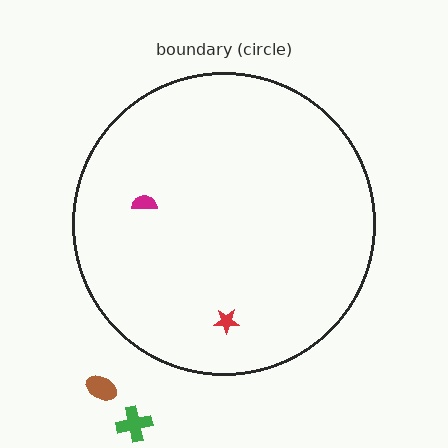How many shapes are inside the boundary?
2 inside, 2 outside.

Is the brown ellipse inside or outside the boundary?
Outside.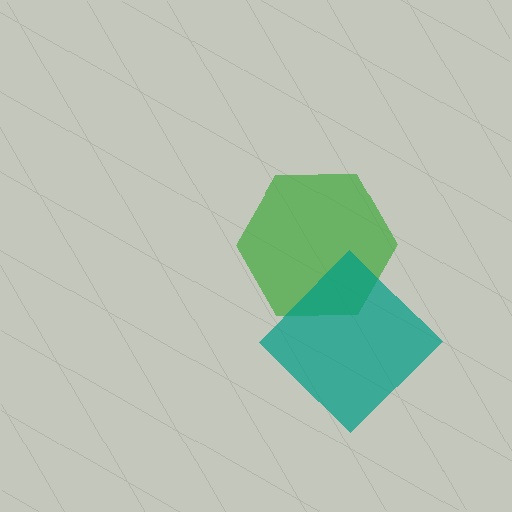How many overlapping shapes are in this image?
There are 2 overlapping shapes in the image.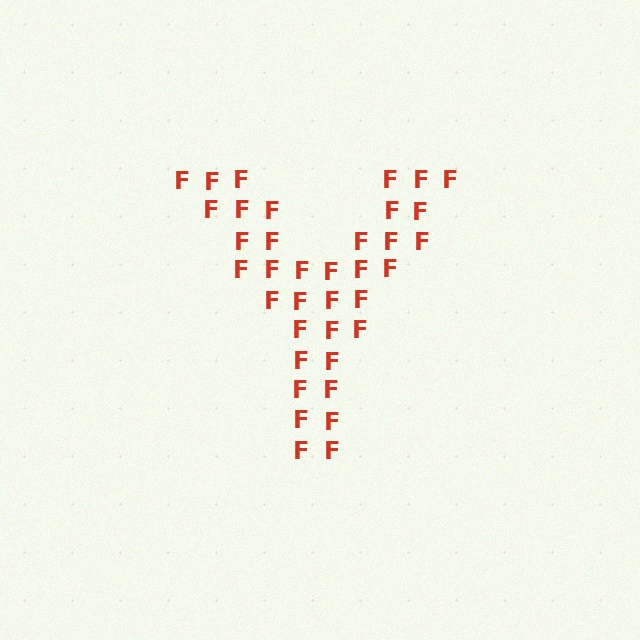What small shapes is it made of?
It is made of small letter F's.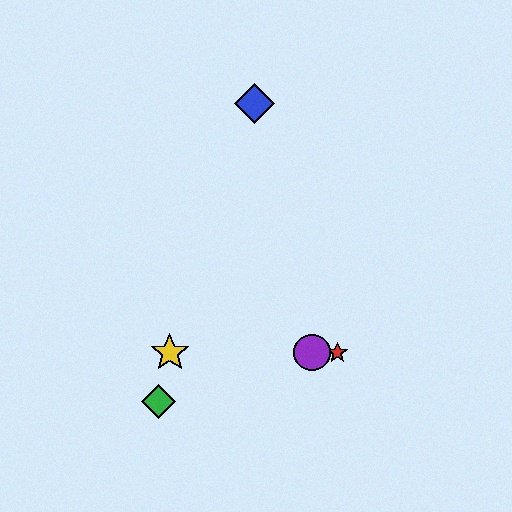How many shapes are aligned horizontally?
3 shapes (the red star, the yellow star, the purple circle) are aligned horizontally.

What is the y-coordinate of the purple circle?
The purple circle is at y≈353.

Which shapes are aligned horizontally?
The red star, the yellow star, the purple circle are aligned horizontally.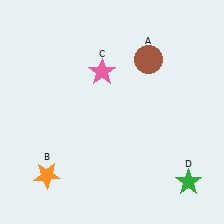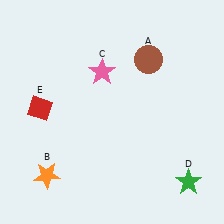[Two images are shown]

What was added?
A red diamond (E) was added in Image 2.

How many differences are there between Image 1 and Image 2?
There is 1 difference between the two images.